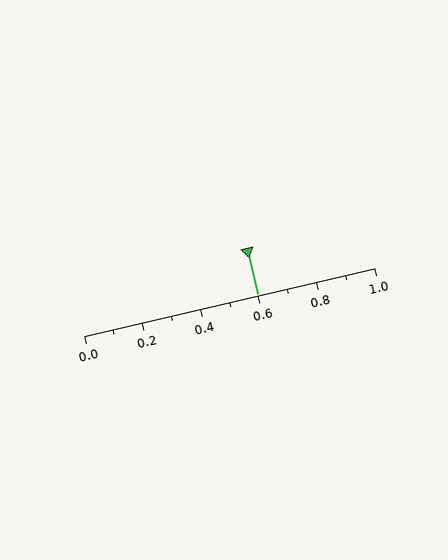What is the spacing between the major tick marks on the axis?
The major ticks are spaced 0.2 apart.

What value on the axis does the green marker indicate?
The marker indicates approximately 0.6.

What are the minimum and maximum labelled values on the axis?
The axis runs from 0.0 to 1.0.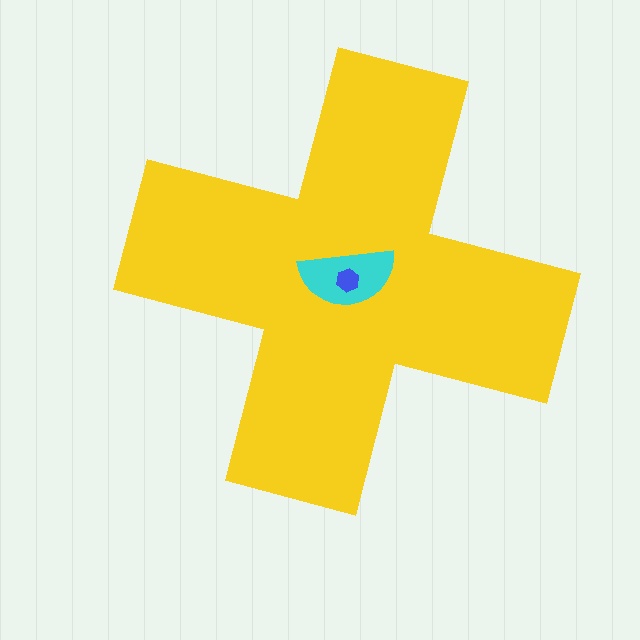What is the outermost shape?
The yellow cross.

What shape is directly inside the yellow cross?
The cyan semicircle.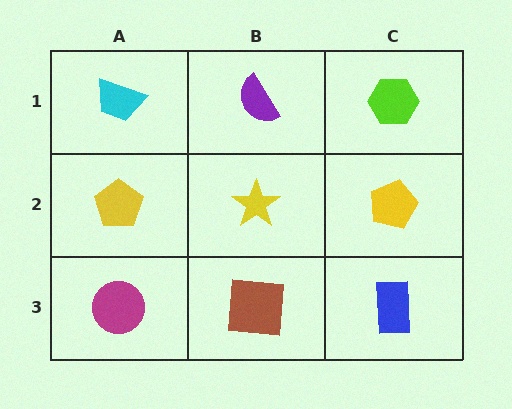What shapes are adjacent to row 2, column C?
A lime hexagon (row 1, column C), a blue rectangle (row 3, column C), a yellow star (row 2, column B).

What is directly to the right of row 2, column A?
A yellow star.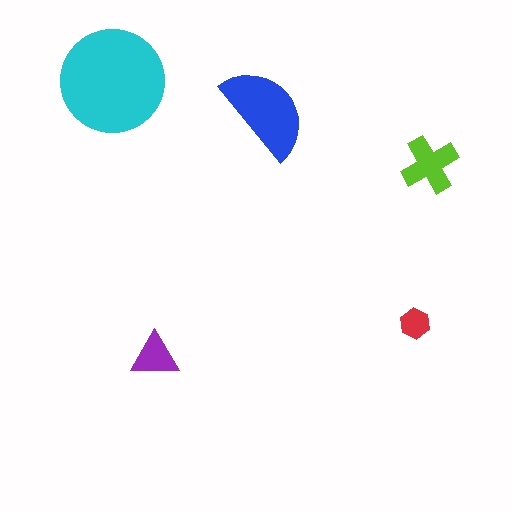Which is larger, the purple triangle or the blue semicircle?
The blue semicircle.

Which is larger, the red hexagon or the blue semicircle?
The blue semicircle.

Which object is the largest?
The cyan circle.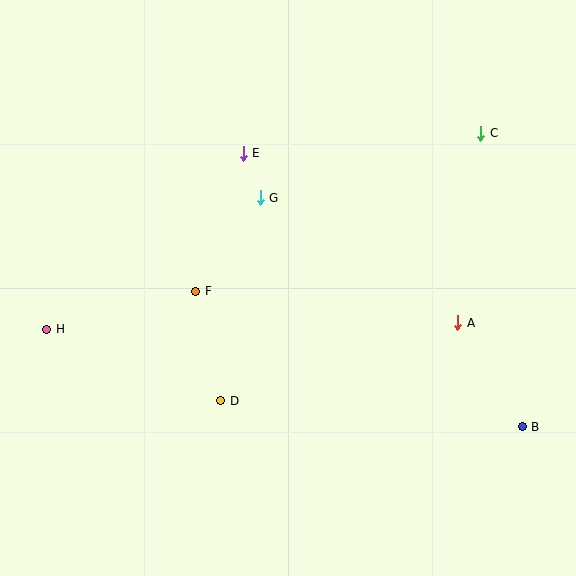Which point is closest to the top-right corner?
Point C is closest to the top-right corner.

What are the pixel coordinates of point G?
Point G is at (260, 198).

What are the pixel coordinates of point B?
Point B is at (522, 427).